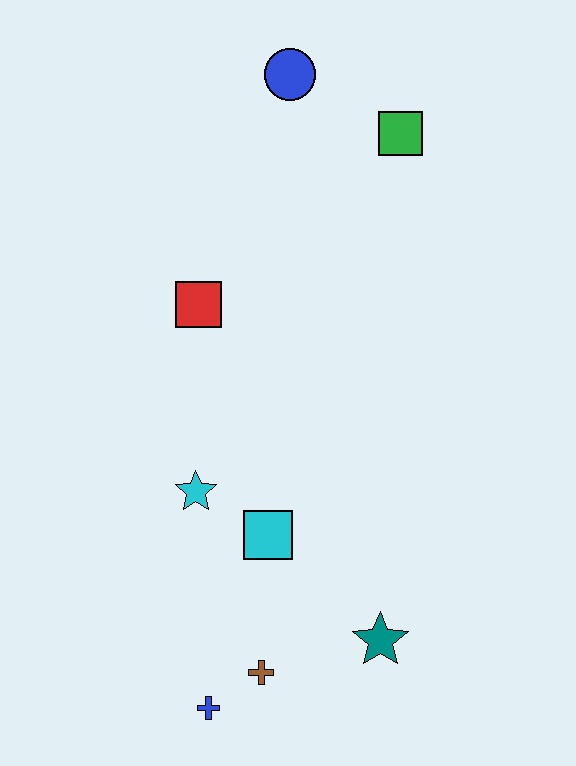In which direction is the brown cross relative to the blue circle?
The brown cross is below the blue circle.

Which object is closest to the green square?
The blue circle is closest to the green square.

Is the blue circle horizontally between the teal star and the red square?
Yes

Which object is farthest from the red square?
The blue cross is farthest from the red square.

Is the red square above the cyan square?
Yes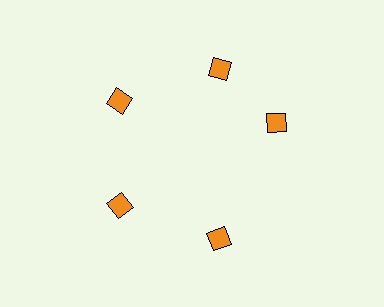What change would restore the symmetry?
The symmetry would be restored by rotating it back into even spacing with its neighbors so that all 5 diamonds sit at equal angles and equal distance from the center.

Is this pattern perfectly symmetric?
No. The 5 orange diamonds are arranged in a ring, but one element near the 3 o'clock position is rotated out of alignment along the ring, breaking the 5-fold rotational symmetry.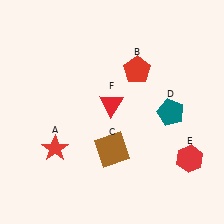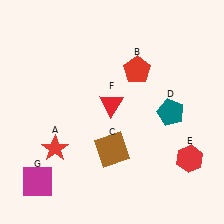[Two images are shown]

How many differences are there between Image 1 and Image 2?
There is 1 difference between the two images.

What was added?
A magenta square (G) was added in Image 2.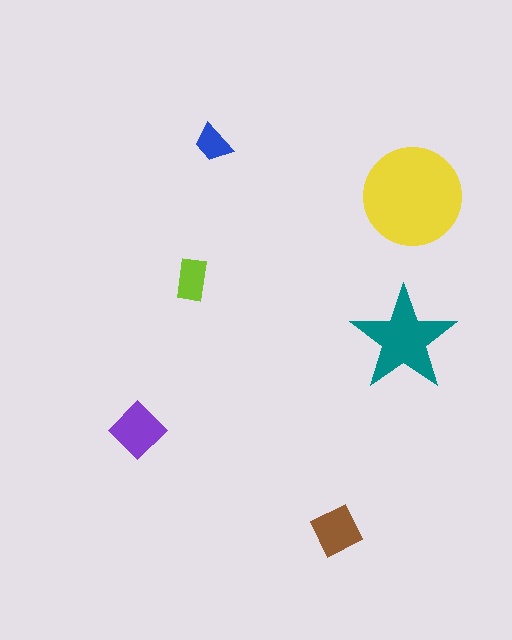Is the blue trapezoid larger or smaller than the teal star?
Smaller.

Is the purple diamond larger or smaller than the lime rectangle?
Larger.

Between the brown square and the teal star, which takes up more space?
The teal star.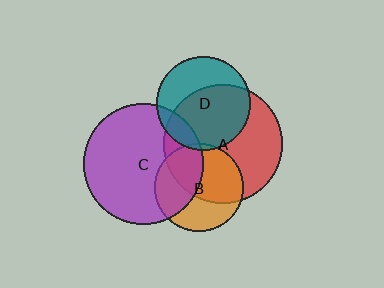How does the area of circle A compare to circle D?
Approximately 1.6 times.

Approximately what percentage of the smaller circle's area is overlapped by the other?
Approximately 20%.